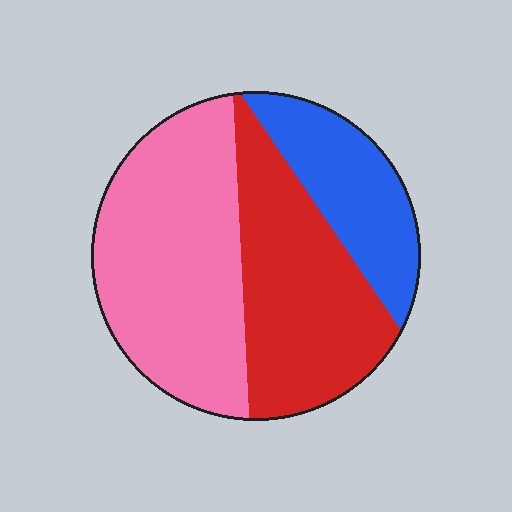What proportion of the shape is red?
Red covers roughly 35% of the shape.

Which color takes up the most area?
Pink, at roughly 45%.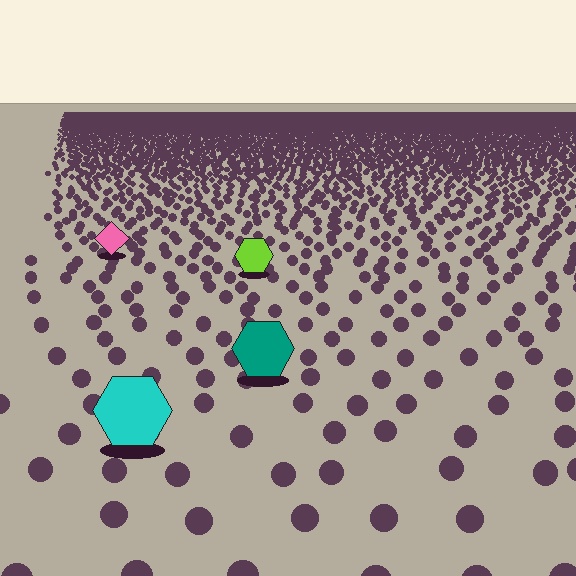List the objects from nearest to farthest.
From nearest to farthest: the cyan hexagon, the teal hexagon, the lime hexagon, the pink diamond.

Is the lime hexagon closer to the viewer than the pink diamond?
Yes. The lime hexagon is closer — you can tell from the texture gradient: the ground texture is coarser near it.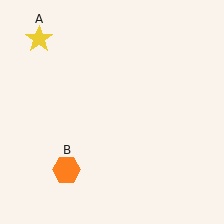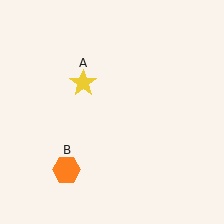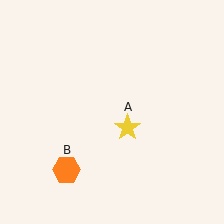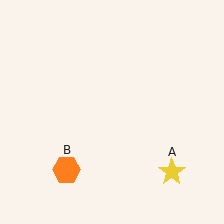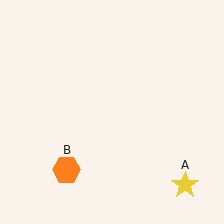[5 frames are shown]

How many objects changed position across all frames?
1 object changed position: yellow star (object A).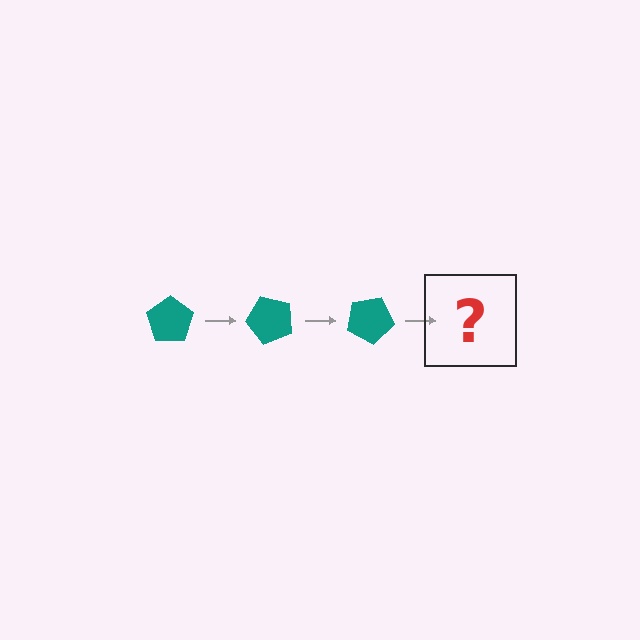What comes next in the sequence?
The next element should be a teal pentagon rotated 150 degrees.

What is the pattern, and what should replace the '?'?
The pattern is that the pentagon rotates 50 degrees each step. The '?' should be a teal pentagon rotated 150 degrees.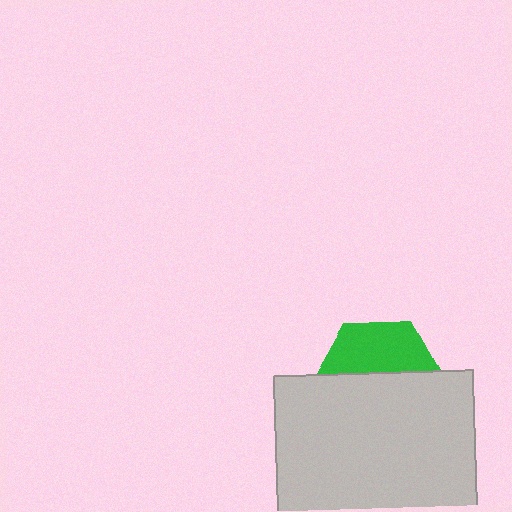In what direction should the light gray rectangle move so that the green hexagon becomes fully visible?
The light gray rectangle should move down. That is the shortest direction to clear the overlap and leave the green hexagon fully visible.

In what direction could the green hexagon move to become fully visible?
The green hexagon could move up. That would shift it out from behind the light gray rectangle entirely.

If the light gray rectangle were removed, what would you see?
You would see the complete green hexagon.